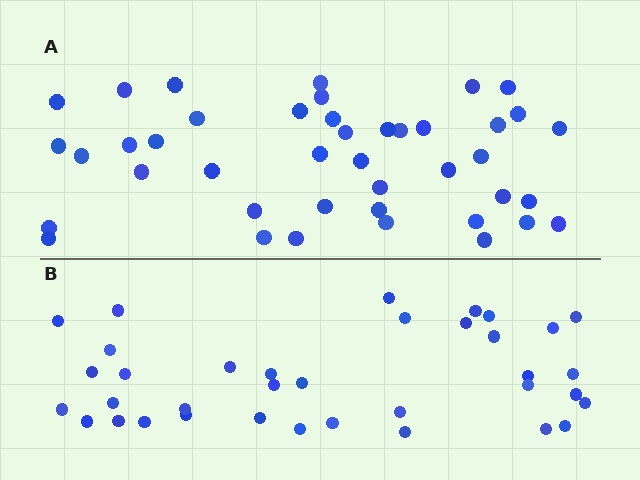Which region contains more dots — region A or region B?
Region A (the top region) has more dots.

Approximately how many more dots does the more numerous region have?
Region A has about 6 more dots than region B.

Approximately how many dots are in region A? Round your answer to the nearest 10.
About 40 dots. (The exact count is 42, which rounds to 40.)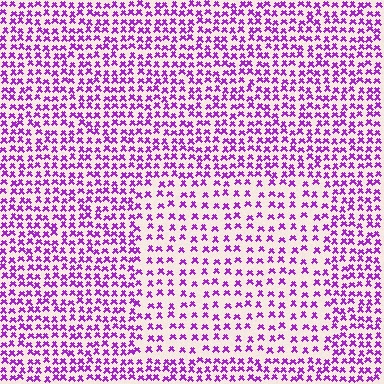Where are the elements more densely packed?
The elements are more densely packed outside the rectangle boundary.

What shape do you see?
I see a rectangle.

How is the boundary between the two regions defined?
The boundary is defined by a change in element density (approximately 1.7x ratio). All elements are the same color, size, and shape.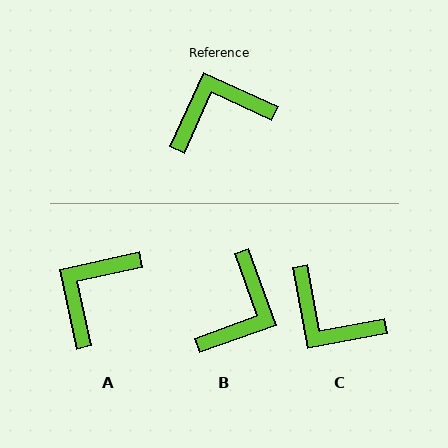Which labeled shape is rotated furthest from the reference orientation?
B, about 136 degrees away.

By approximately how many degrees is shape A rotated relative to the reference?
Approximately 37 degrees counter-clockwise.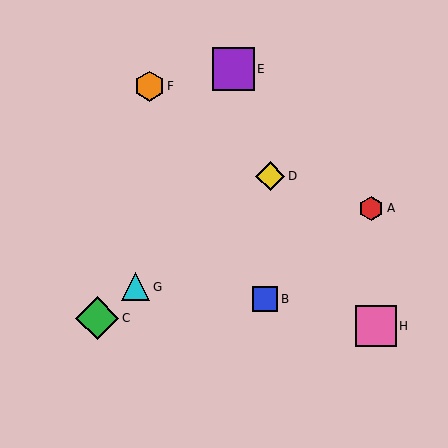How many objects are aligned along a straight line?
3 objects (C, D, G) are aligned along a straight line.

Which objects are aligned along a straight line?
Objects C, D, G are aligned along a straight line.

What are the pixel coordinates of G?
Object G is at (136, 287).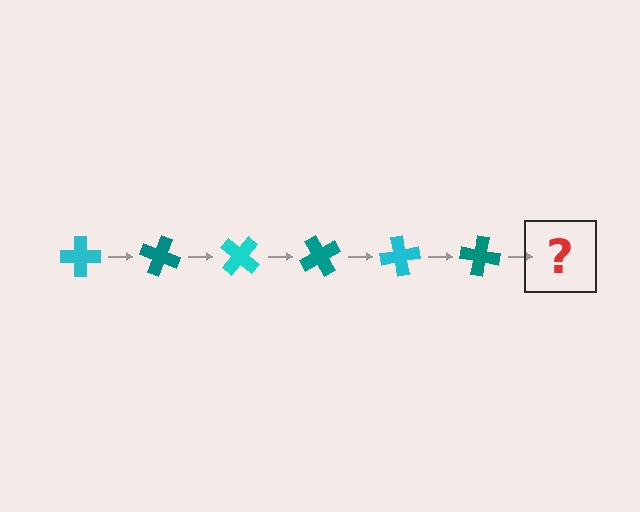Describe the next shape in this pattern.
It should be a cyan cross, rotated 120 degrees from the start.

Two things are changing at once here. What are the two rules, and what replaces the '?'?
The two rules are that it rotates 20 degrees each step and the color cycles through cyan and teal. The '?' should be a cyan cross, rotated 120 degrees from the start.